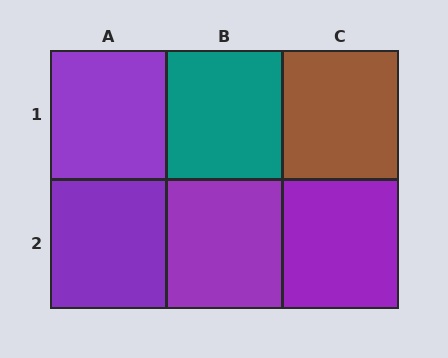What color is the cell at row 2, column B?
Purple.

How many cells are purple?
4 cells are purple.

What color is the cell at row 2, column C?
Purple.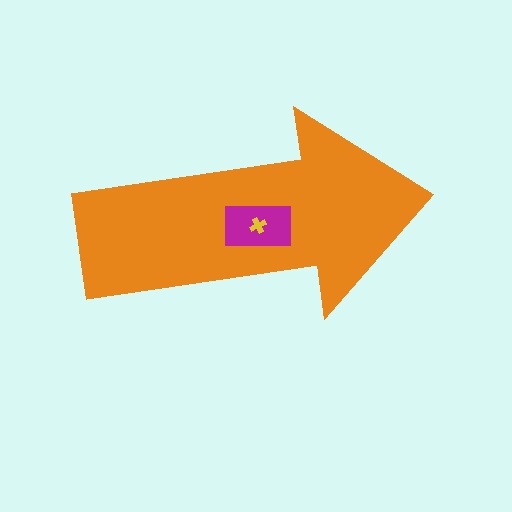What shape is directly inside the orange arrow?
The magenta rectangle.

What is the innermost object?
The yellow cross.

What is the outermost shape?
The orange arrow.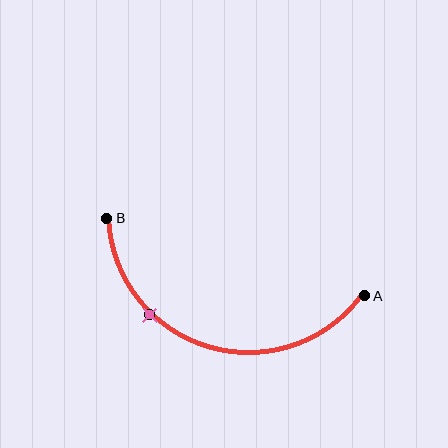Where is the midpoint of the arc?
The arc midpoint is the point on the curve farthest from the straight line joining A and B. It sits below that line.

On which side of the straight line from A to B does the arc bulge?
The arc bulges below the straight line connecting A and B.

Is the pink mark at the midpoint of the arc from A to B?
No. The pink mark lies on the arc but is closer to endpoint B. The arc midpoint would be at the point on the curve equidistant along the arc from both A and B.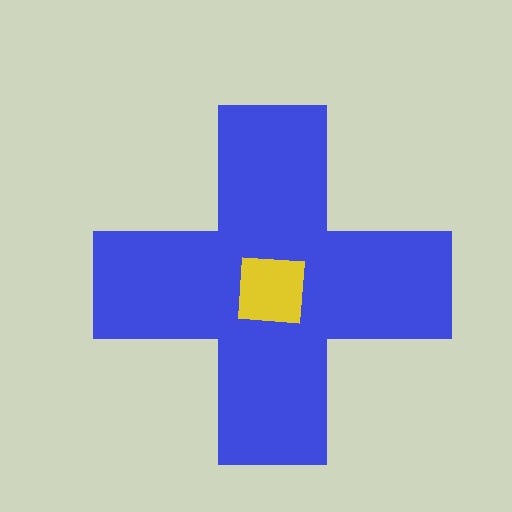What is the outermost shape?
The blue cross.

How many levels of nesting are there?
2.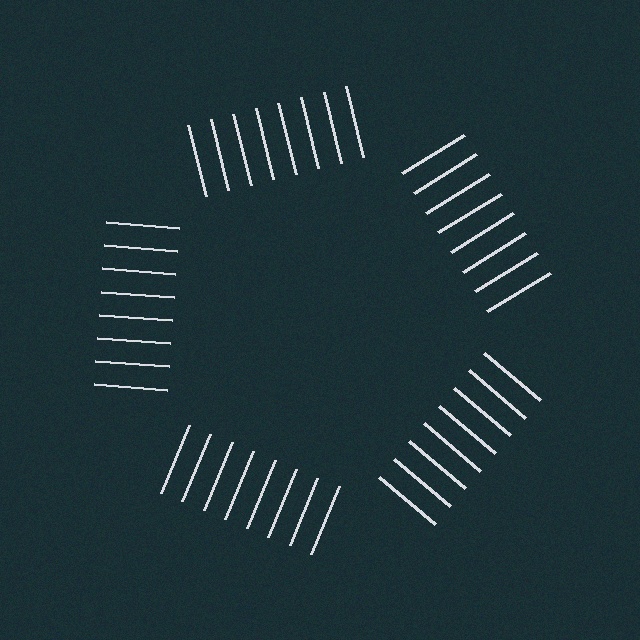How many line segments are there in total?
40 — 8 along each of the 5 edges.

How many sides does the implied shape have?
5 sides — the line-ends trace a pentagon.